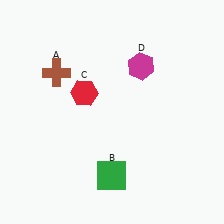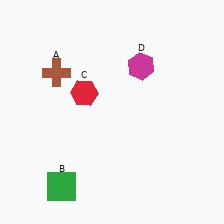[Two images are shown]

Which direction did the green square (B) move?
The green square (B) moved left.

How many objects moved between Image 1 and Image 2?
1 object moved between the two images.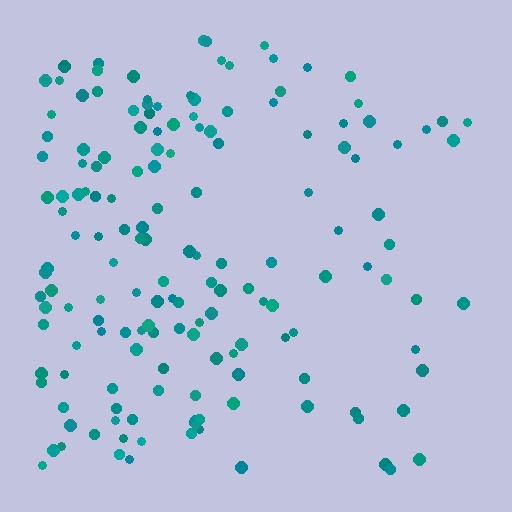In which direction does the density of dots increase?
From right to left, with the left side densest.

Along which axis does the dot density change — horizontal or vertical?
Horizontal.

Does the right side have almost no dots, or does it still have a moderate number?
Still a moderate number, just noticeably fewer than the left.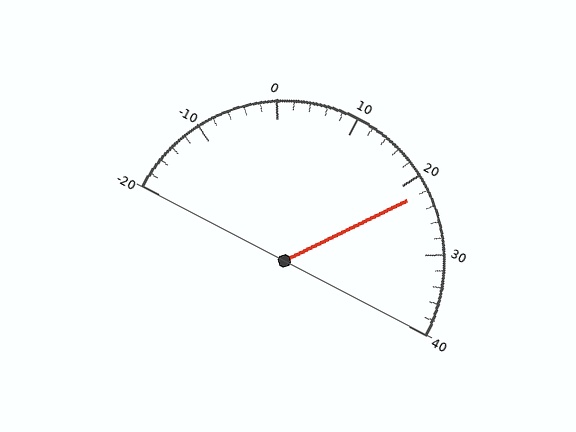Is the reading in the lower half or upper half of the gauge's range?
The reading is in the upper half of the range (-20 to 40).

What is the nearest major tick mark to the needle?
The nearest major tick mark is 20.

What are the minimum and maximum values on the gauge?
The gauge ranges from -20 to 40.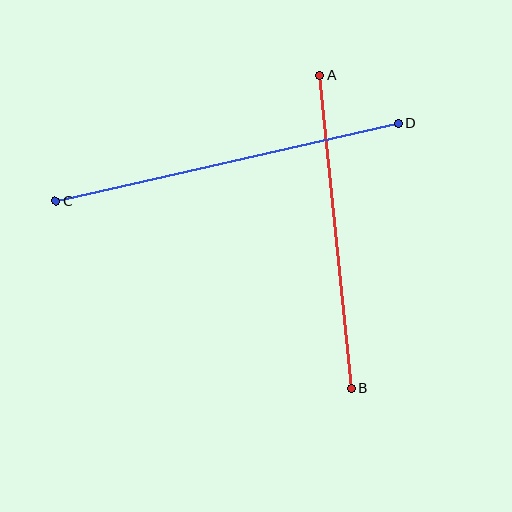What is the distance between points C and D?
The distance is approximately 351 pixels.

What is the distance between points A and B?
The distance is approximately 314 pixels.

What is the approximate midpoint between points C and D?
The midpoint is at approximately (227, 162) pixels.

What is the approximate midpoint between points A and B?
The midpoint is at approximately (335, 232) pixels.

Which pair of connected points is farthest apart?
Points C and D are farthest apart.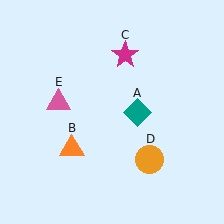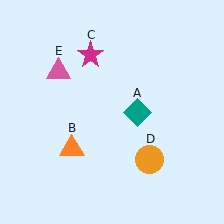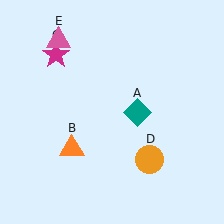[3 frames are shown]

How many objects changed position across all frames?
2 objects changed position: magenta star (object C), pink triangle (object E).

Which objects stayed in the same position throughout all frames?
Teal diamond (object A) and orange triangle (object B) and orange circle (object D) remained stationary.